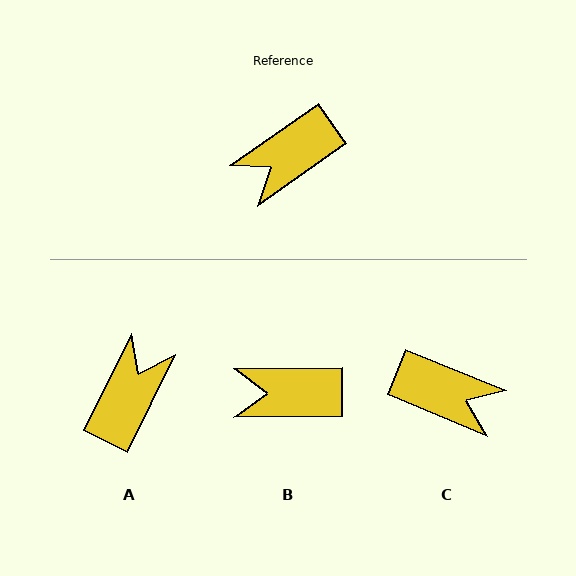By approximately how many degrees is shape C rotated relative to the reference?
Approximately 123 degrees counter-clockwise.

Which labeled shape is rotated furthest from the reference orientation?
A, about 151 degrees away.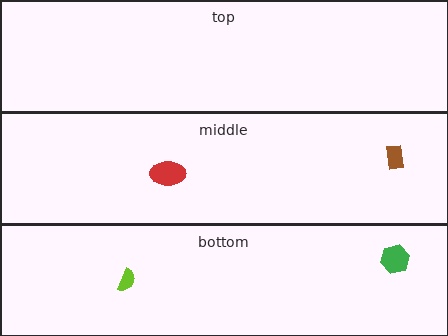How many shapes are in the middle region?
2.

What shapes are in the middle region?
The red ellipse, the brown rectangle.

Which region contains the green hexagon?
The bottom region.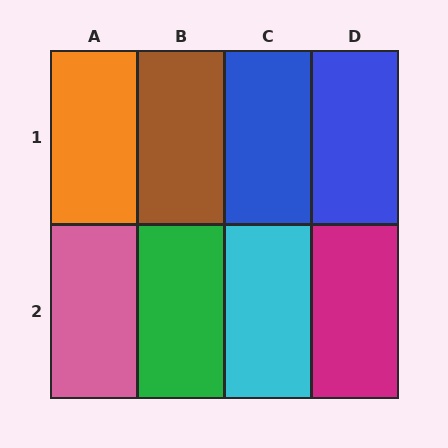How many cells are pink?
1 cell is pink.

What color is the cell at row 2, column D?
Magenta.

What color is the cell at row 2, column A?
Pink.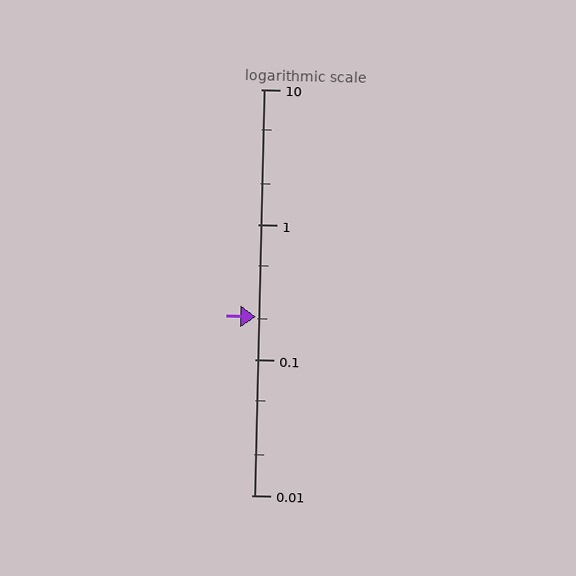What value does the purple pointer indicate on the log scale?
The pointer indicates approximately 0.21.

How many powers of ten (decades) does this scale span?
The scale spans 3 decades, from 0.01 to 10.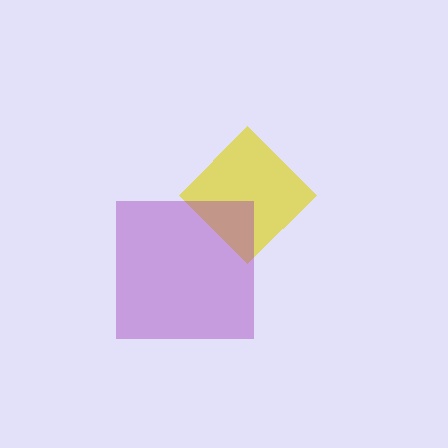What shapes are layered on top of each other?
The layered shapes are: a yellow diamond, a purple square.